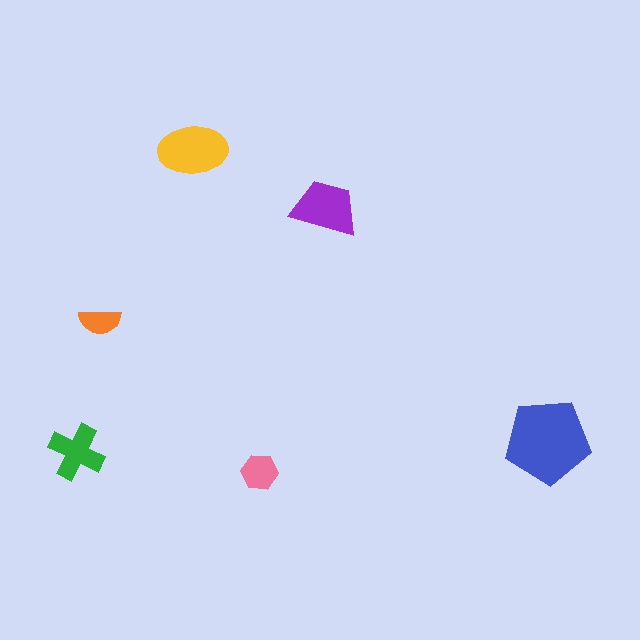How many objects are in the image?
There are 6 objects in the image.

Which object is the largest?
The blue pentagon.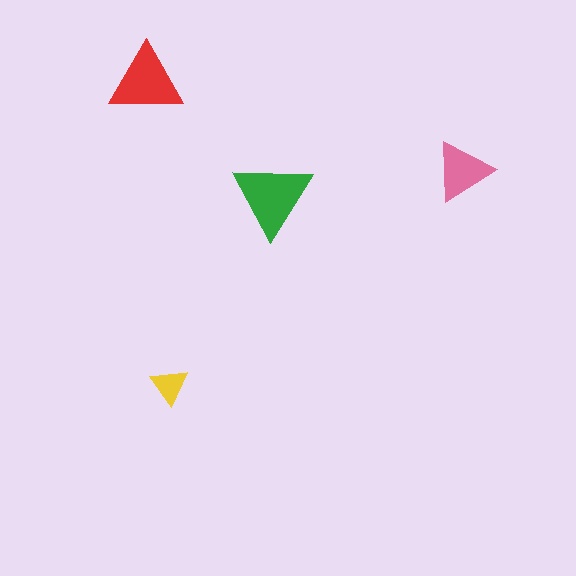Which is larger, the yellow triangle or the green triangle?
The green one.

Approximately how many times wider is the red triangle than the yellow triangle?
About 2 times wider.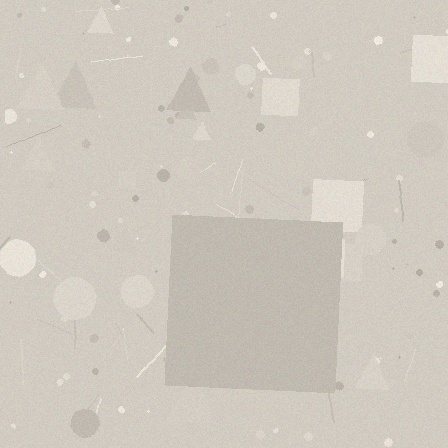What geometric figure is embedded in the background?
A square is embedded in the background.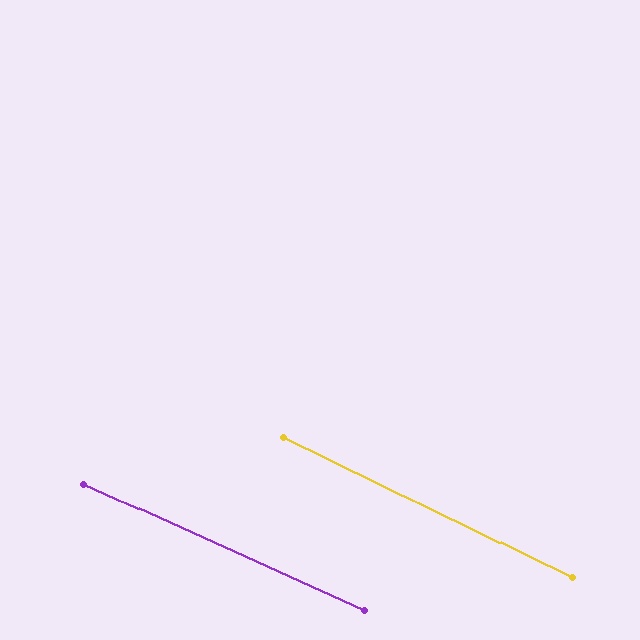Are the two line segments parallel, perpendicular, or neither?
Parallel — their directions differ by only 1.6°.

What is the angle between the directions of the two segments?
Approximately 2 degrees.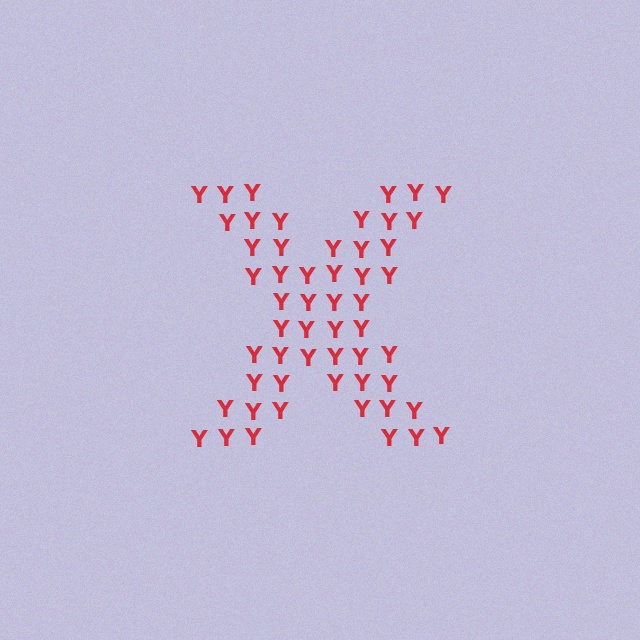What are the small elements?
The small elements are letter Y's.